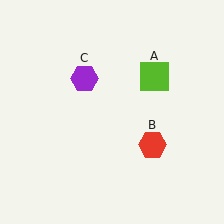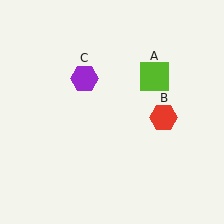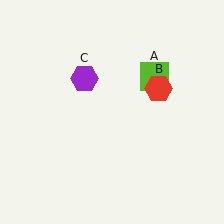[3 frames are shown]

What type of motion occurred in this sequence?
The red hexagon (object B) rotated counterclockwise around the center of the scene.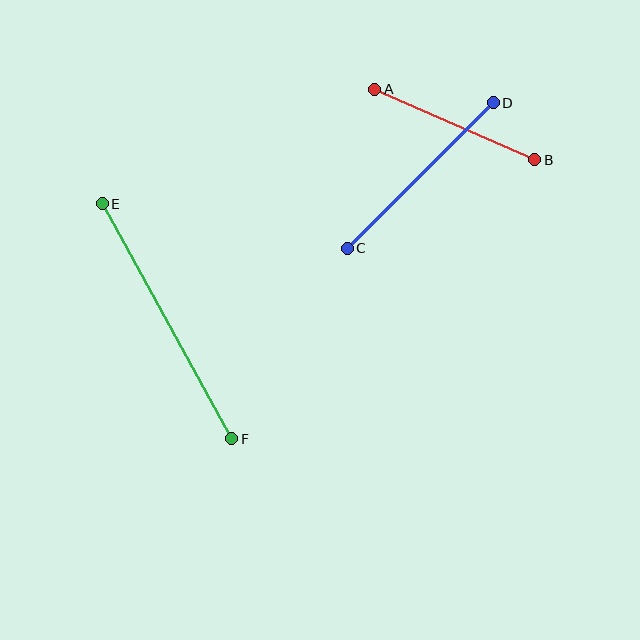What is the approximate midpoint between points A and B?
The midpoint is at approximately (455, 125) pixels.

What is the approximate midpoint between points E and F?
The midpoint is at approximately (167, 321) pixels.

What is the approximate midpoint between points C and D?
The midpoint is at approximately (420, 175) pixels.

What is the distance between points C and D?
The distance is approximately 206 pixels.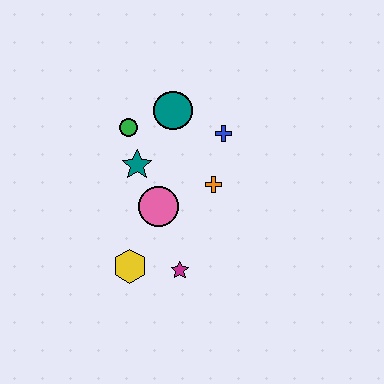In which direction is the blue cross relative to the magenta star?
The blue cross is above the magenta star.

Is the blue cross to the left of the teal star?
No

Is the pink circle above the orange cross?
No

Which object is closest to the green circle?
The teal star is closest to the green circle.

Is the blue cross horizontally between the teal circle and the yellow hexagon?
No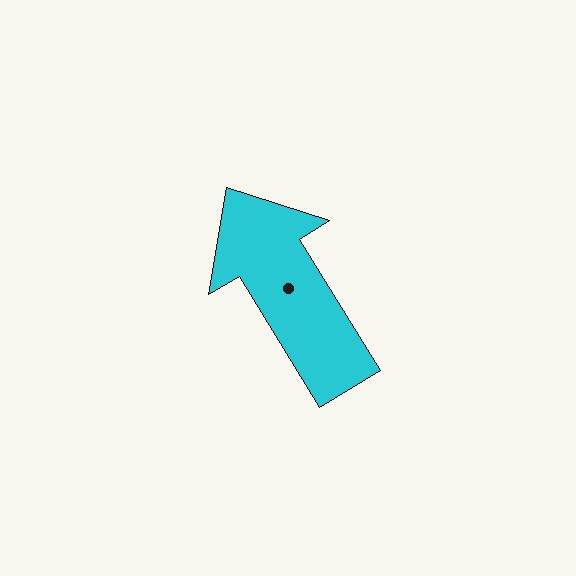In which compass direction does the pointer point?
Northwest.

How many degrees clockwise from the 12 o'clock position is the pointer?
Approximately 328 degrees.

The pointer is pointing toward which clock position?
Roughly 11 o'clock.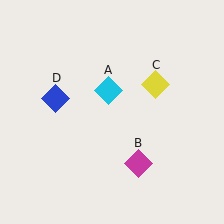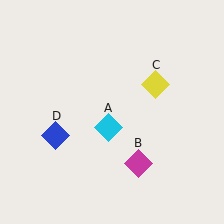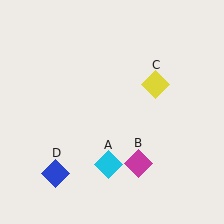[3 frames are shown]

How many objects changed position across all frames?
2 objects changed position: cyan diamond (object A), blue diamond (object D).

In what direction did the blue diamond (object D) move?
The blue diamond (object D) moved down.